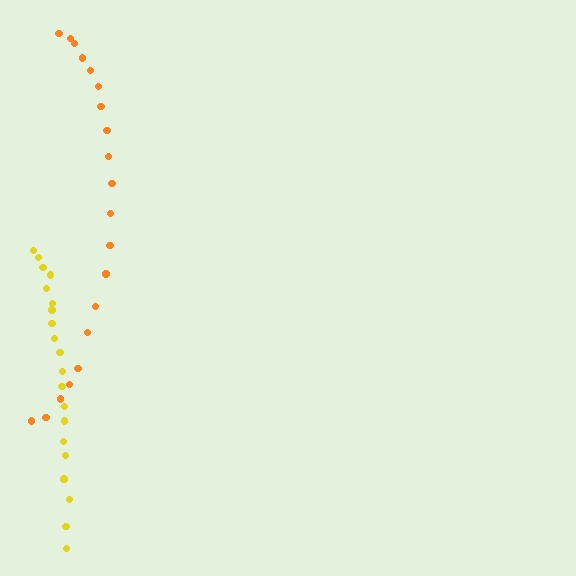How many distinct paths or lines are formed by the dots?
There are 2 distinct paths.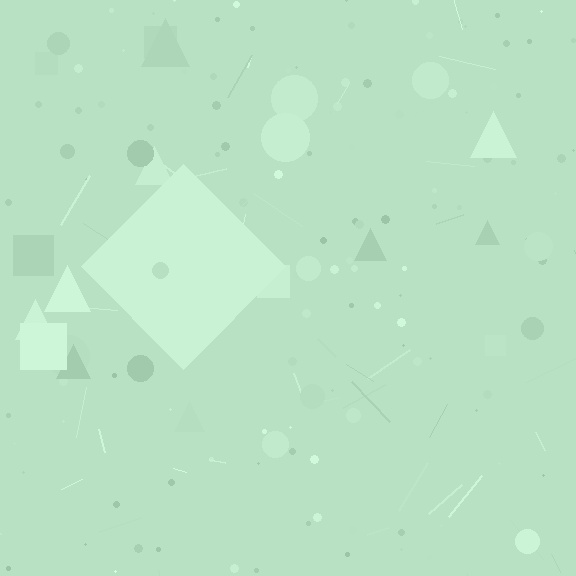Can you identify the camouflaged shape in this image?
The camouflaged shape is a diamond.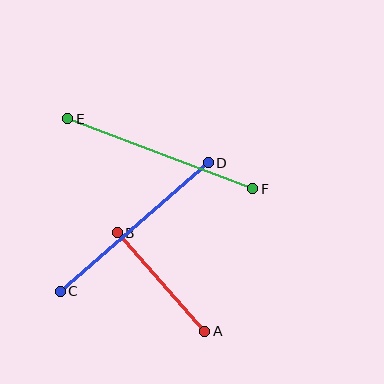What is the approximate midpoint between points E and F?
The midpoint is at approximately (160, 154) pixels.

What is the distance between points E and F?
The distance is approximately 198 pixels.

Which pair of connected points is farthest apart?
Points E and F are farthest apart.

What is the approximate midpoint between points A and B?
The midpoint is at approximately (161, 282) pixels.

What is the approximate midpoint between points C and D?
The midpoint is at approximately (134, 227) pixels.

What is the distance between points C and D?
The distance is approximately 196 pixels.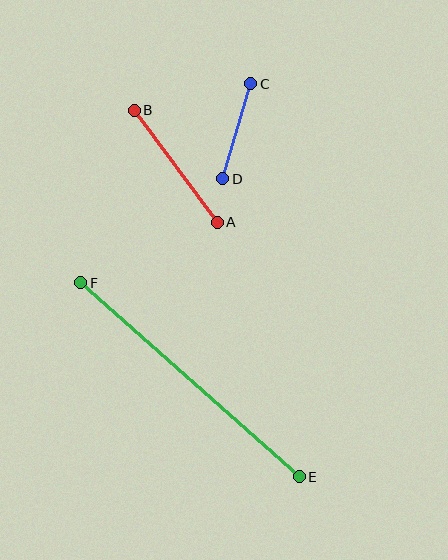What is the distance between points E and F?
The distance is approximately 292 pixels.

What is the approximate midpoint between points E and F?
The midpoint is at approximately (190, 380) pixels.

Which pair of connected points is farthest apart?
Points E and F are farthest apart.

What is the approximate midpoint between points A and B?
The midpoint is at approximately (176, 166) pixels.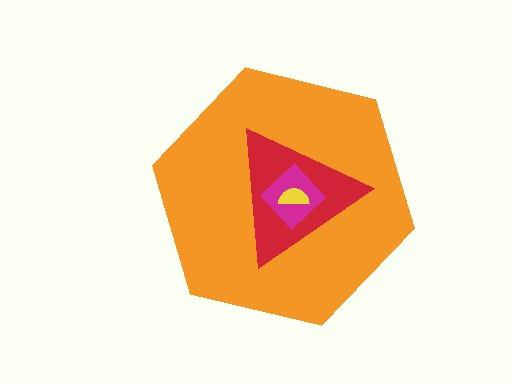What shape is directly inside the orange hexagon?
The red triangle.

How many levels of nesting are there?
4.